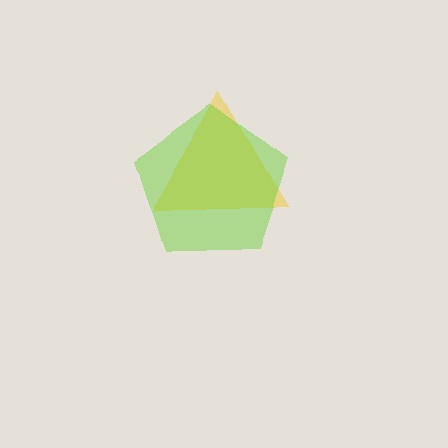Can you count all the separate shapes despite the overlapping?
Yes, there are 2 separate shapes.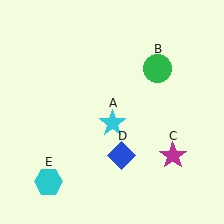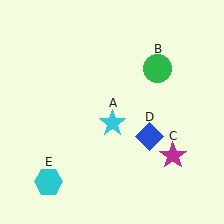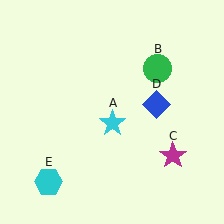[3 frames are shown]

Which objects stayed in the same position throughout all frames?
Cyan star (object A) and green circle (object B) and magenta star (object C) and cyan hexagon (object E) remained stationary.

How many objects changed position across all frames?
1 object changed position: blue diamond (object D).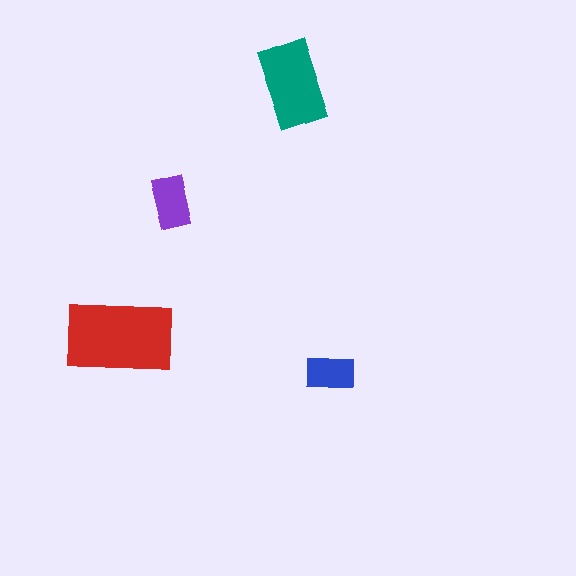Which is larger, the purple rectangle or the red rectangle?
The red one.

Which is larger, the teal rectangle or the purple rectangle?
The teal one.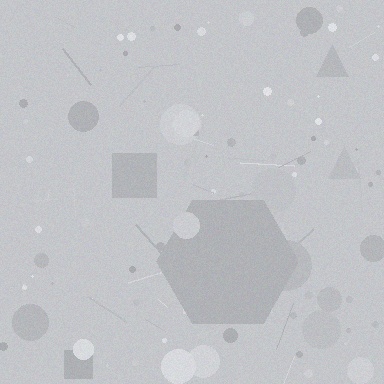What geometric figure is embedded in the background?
A hexagon is embedded in the background.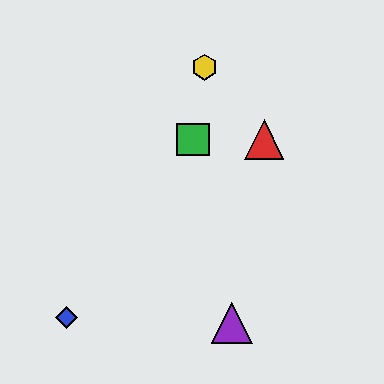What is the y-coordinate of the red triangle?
The red triangle is at y≈139.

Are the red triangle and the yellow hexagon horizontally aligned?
No, the red triangle is at y≈139 and the yellow hexagon is at y≈67.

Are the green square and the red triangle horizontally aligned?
Yes, both are at y≈139.